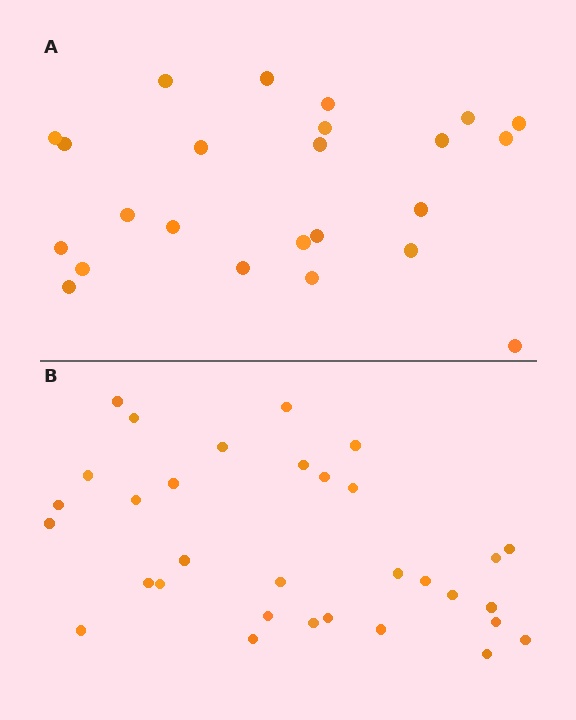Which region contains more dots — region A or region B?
Region B (the bottom region) has more dots.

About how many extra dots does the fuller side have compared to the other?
Region B has roughly 8 or so more dots than region A.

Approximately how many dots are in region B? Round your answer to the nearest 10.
About 30 dots. (The exact count is 32, which rounds to 30.)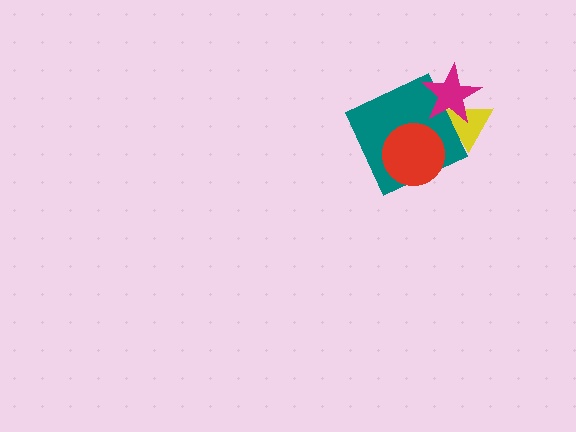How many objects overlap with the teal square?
3 objects overlap with the teal square.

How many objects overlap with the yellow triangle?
2 objects overlap with the yellow triangle.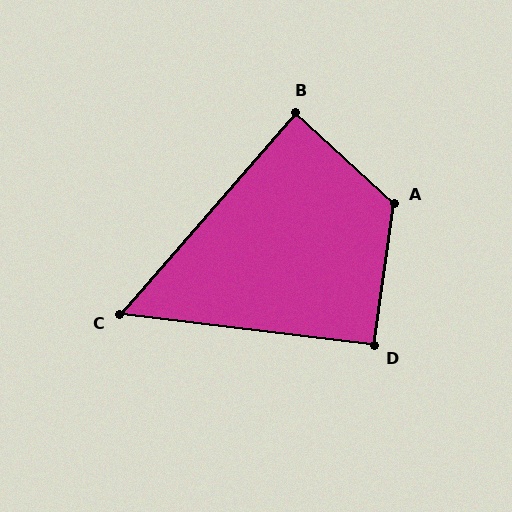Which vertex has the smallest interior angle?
C, at approximately 56 degrees.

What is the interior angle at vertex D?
Approximately 91 degrees (approximately right).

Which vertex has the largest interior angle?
A, at approximately 124 degrees.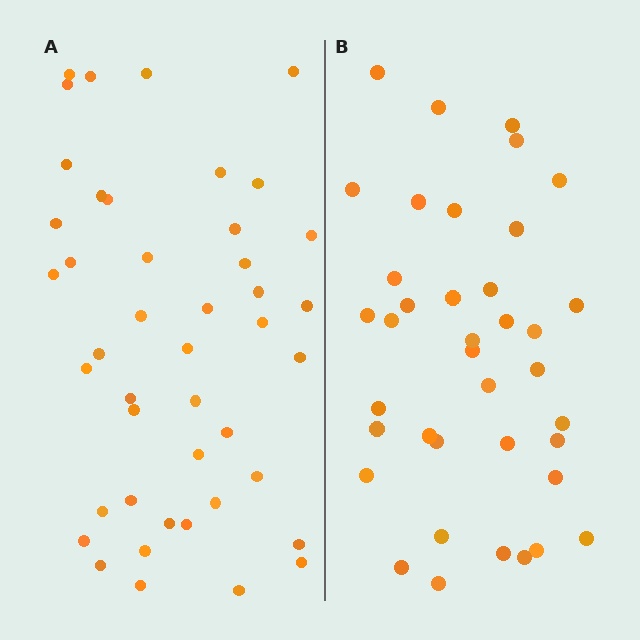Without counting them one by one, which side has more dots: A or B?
Region A (the left region) has more dots.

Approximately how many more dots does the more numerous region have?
Region A has about 6 more dots than region B.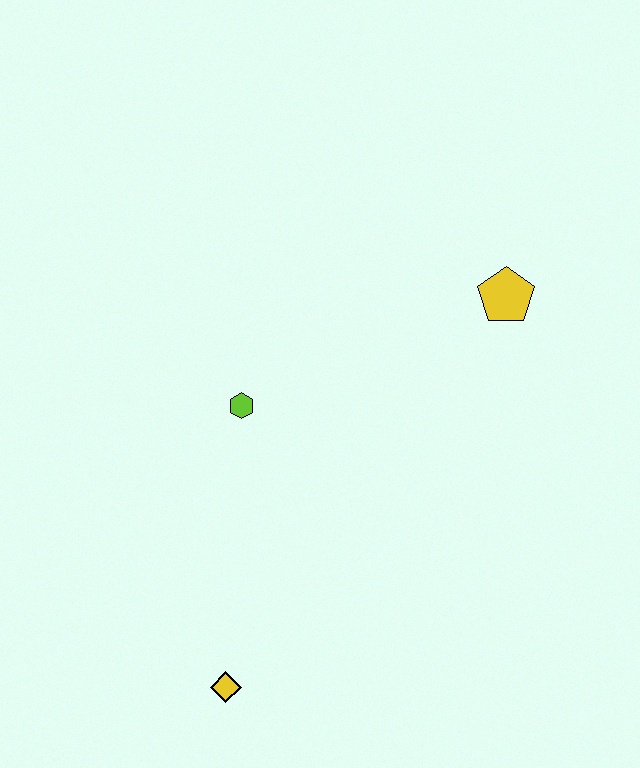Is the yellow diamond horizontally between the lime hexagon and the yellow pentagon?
No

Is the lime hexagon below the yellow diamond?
No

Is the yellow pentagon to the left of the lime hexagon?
No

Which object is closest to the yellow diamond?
The lime hexagon is closest to the yellow diamond.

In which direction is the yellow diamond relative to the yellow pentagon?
The yellow diamond is below the yellow pentagon.